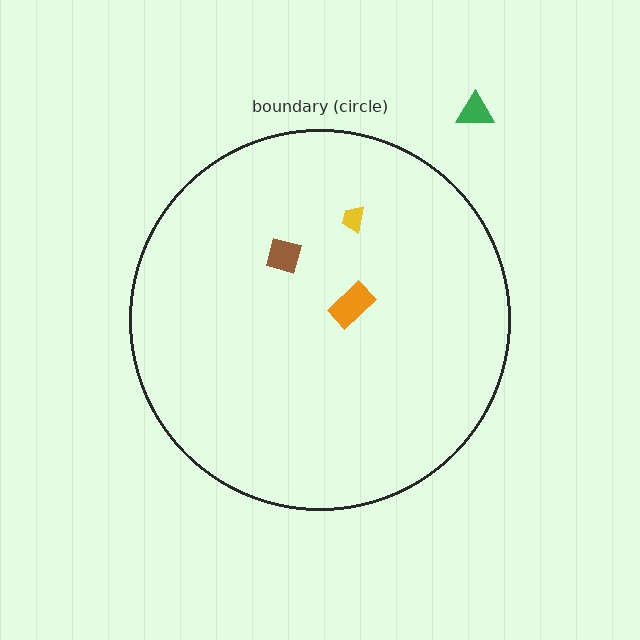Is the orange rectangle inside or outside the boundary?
Inside.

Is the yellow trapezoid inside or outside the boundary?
Inside.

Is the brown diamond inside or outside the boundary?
Inside.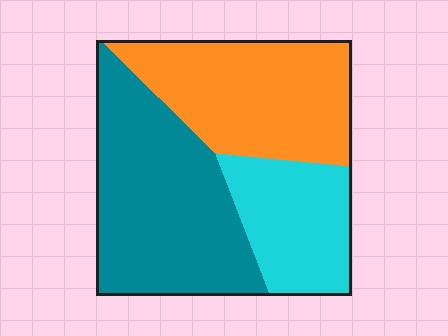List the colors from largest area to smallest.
From largest to smallest: teal, orange, cyan.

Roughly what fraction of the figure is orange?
Orange takes up about one third (1/3) of the figure.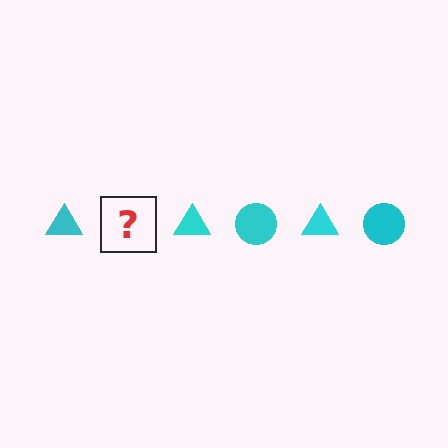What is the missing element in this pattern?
The missing element is a cyan circle.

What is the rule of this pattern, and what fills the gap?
The rule is that the pattern cycles through triangle, circle shapes in cyan. The gap should be filled with a cyan circle.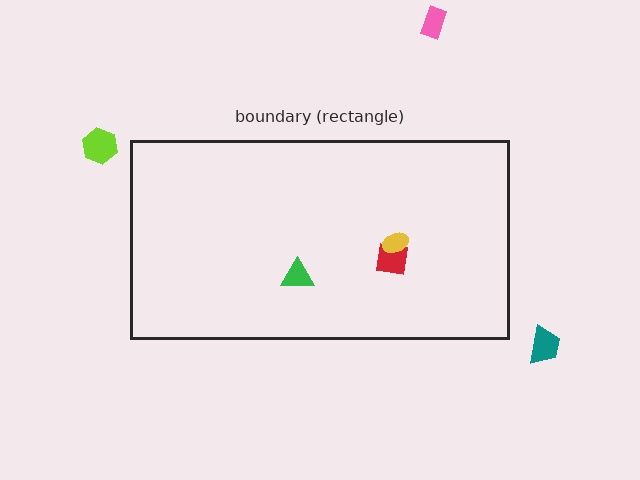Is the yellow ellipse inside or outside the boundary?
Inside.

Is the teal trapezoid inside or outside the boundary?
Outside.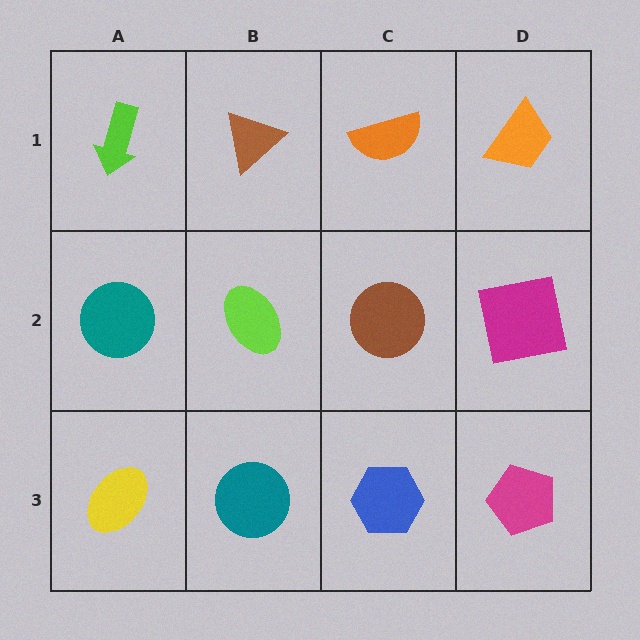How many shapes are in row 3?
4 shapes.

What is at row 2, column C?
A brown circle.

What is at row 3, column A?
A yellow ellipse.